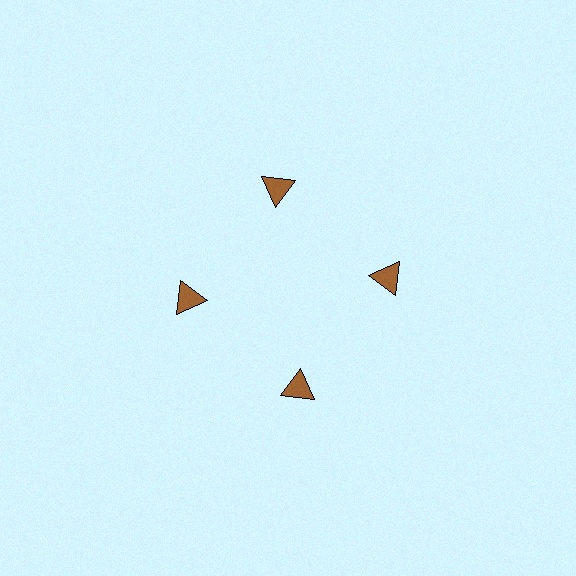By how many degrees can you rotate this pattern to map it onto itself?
The pattern maps onto itself every 90 degrees of rotation.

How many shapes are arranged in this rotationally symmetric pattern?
There are 4 shapes, arranged in 4 groups of 1.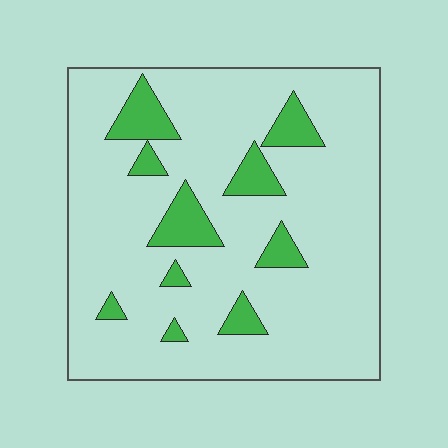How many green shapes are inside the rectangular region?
10.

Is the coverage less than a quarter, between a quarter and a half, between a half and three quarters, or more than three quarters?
Less than a quarter.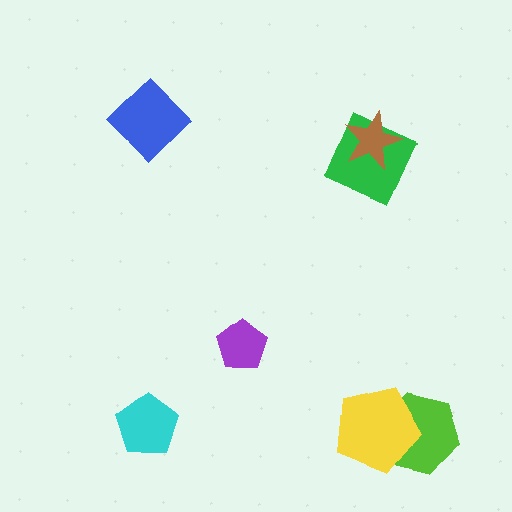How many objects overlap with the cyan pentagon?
0 objects overlap with the cyan pentagon.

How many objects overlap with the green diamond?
1 object overlaps with the green diamond.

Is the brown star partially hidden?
No, no other shape covers it.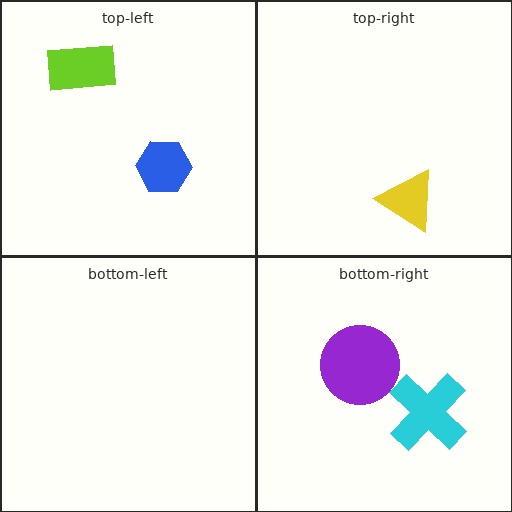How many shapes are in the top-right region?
1.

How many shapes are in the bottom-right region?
2.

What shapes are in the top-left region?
The lime rectangle, the blue hexagon.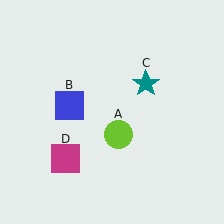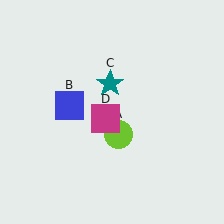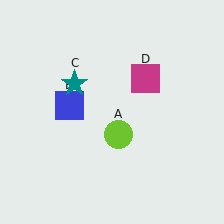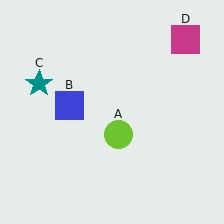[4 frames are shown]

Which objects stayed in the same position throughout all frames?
Lime circle (object A) and blue square (object B) remained stationary.